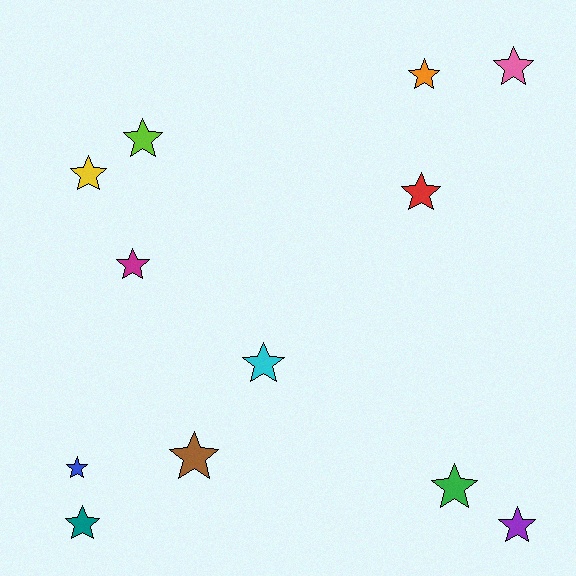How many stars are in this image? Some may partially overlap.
There are 12 stars.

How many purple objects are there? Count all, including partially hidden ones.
There is 1 purple object.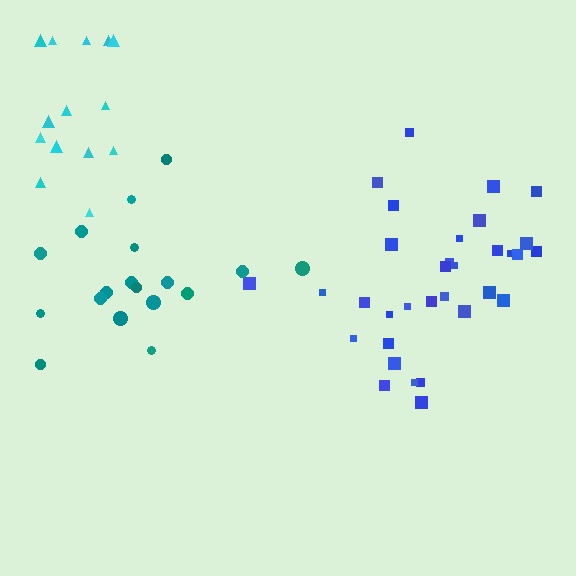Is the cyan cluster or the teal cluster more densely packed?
Teal.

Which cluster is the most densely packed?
Blue.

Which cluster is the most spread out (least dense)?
Cyan.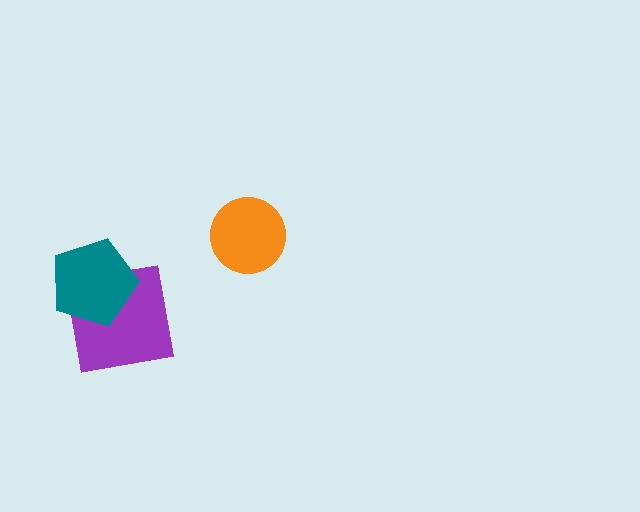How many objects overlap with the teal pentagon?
1 object overlaps with the teal pentagon.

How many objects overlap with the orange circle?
0 objects overlap with the orange circle.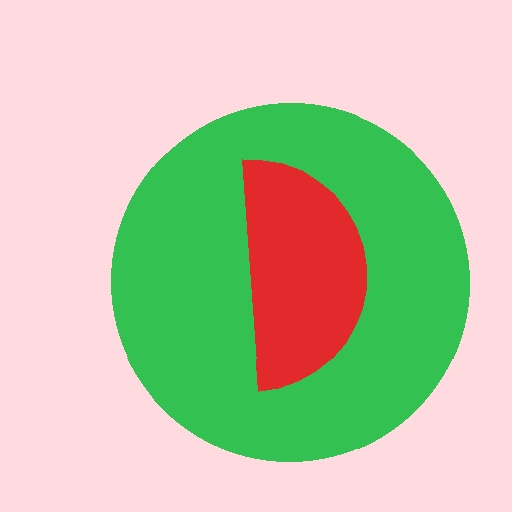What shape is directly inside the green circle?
The red semicircle.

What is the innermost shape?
The red semicircle.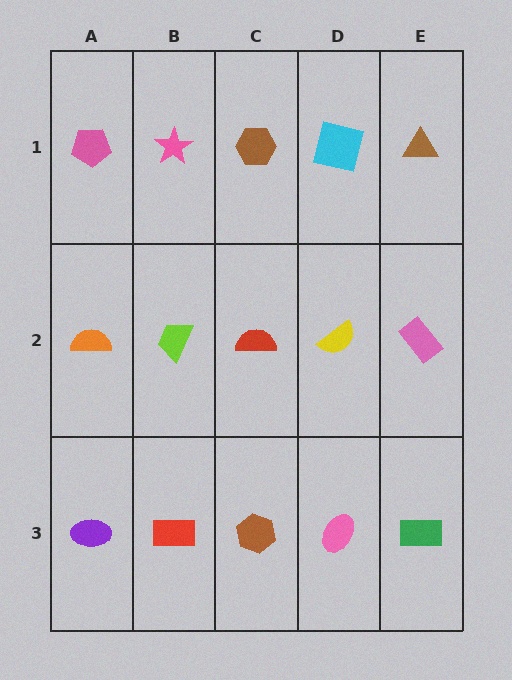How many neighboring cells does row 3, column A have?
2.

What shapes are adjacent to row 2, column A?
A pink pentagon (row 1, column A), a purple ellipse (row 3, column A), a lime trapezoid (row 2, column B).